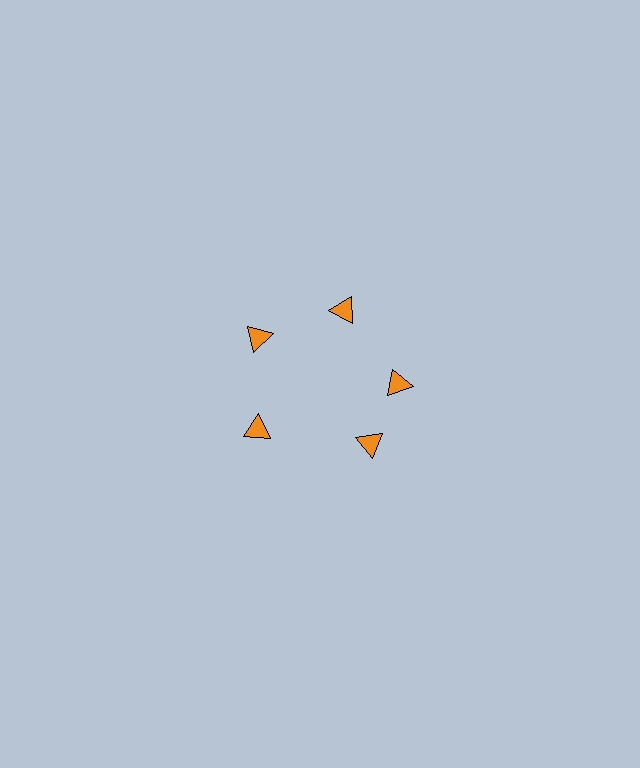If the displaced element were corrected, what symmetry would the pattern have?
It would have 5-fold rotational symmetry — the pattern would map onto itself every 72 degrees.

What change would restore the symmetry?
The symmetry would be restored by rotating it back into even spacing with its neighbors so that all 5 triangles sit at equal angles and equal distance from the center.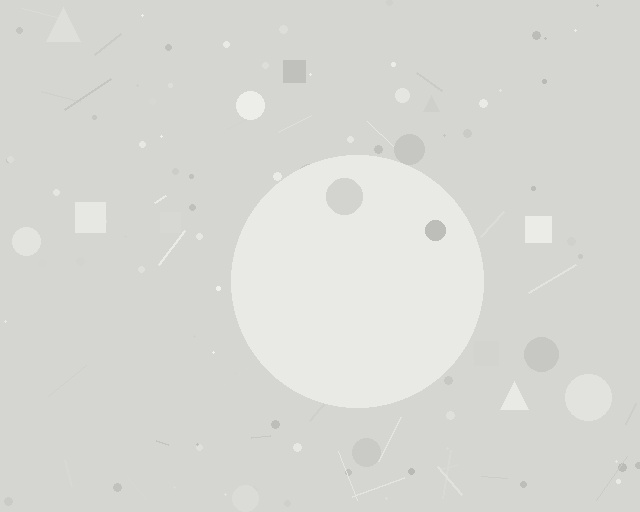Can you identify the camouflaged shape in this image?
The camouflaged shape is a circle.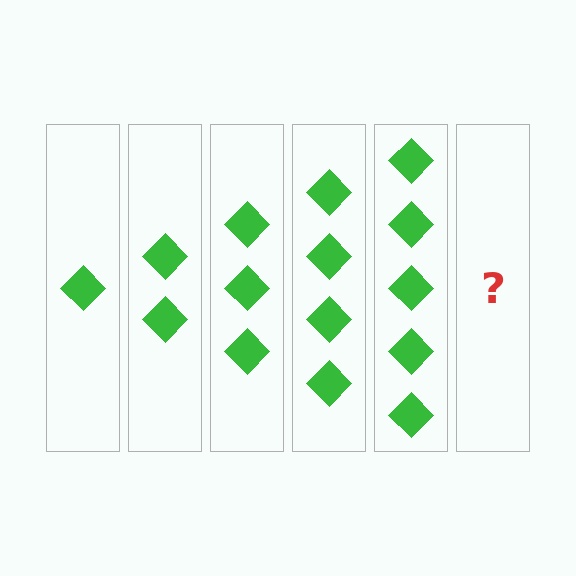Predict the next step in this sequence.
The next step is 6 diamonds.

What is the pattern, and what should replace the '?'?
The pattern is that each step adds one more diamond. The '?' should be 6 diamonds.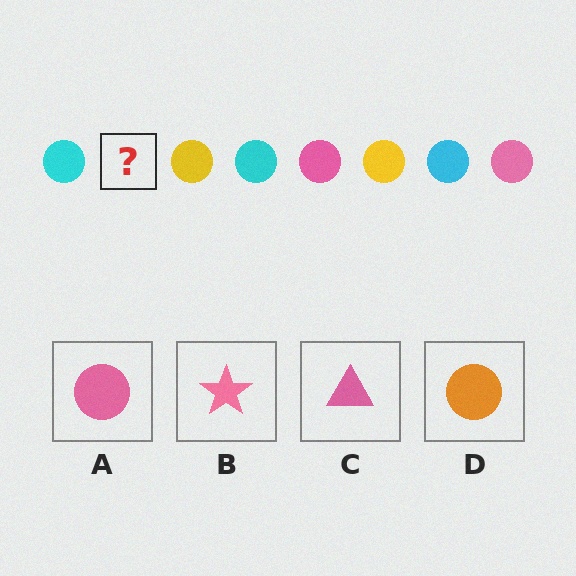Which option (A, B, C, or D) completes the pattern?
A.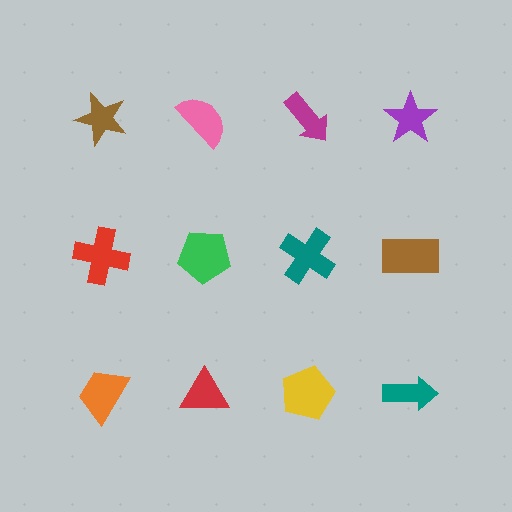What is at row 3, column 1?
An orange trapezoid.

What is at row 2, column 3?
A teal cross.